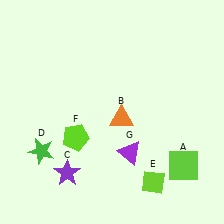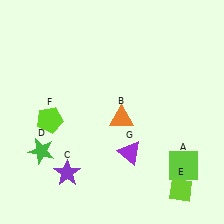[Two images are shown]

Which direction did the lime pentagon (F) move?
The lime pentagon (F) moved left.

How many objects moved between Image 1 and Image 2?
2 objects moved between the two images.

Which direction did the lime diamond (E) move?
The lime diamond (E) moved right.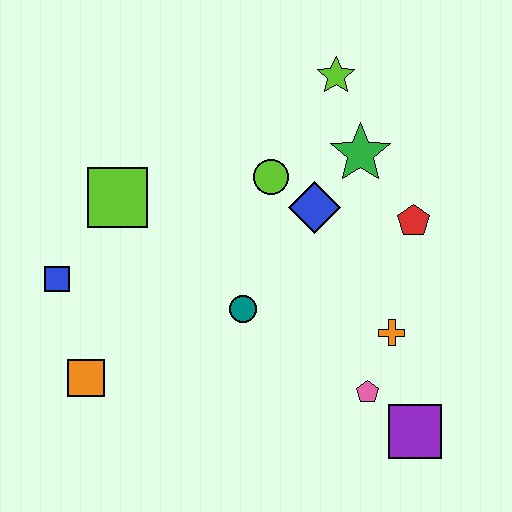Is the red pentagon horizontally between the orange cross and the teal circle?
No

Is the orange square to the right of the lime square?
No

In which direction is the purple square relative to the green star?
The purple square is below the green star.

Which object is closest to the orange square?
The blue square is closest to the orange square.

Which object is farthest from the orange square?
The lime star is farthest from the orange square.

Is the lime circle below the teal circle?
No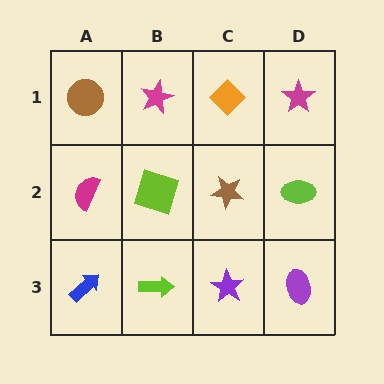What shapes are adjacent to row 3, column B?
A lime square (row 2, column B), a blue arrow (row 3, column A), a purple star (row 3, column C).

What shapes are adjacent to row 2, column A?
A brown circle (row 1, column A), a blue arrow (row 3, column A), a lime square (row 2, column B).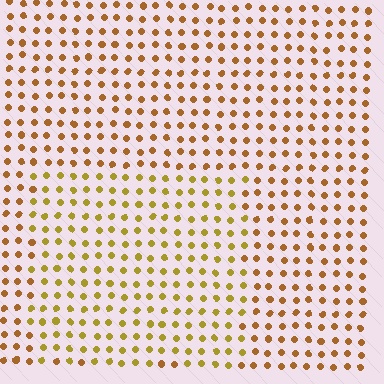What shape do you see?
I see a rectangle.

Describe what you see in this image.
The image is filled with small brown elements in a uniform arrangement. A rectangle-shaped region is visible where the elements are tinted to a slightly different hue, forming a subtle color boundary.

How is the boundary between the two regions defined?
The boundary is defined purely by a slight shift in hue (about 24 degrees). Spacing, size, and orientation are identical on both sides.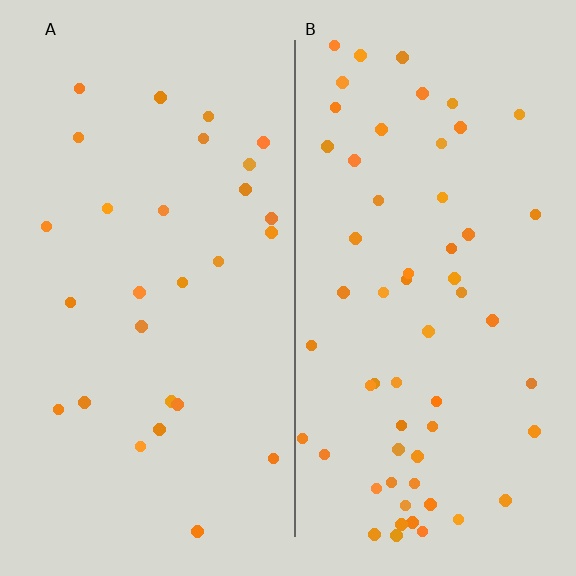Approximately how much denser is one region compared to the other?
Approximately 2.1× — region B over region A.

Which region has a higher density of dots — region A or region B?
B (the right).